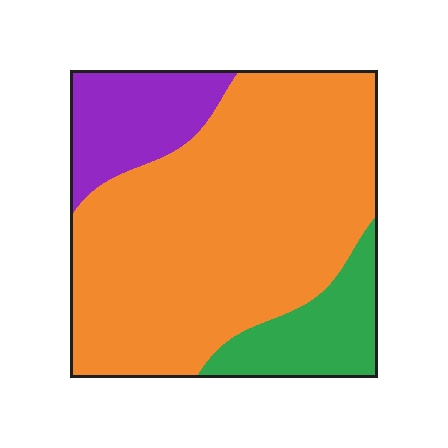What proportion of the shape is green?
Green takes up less than a sixth of the shape.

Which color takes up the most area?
Orange, at roughly 70%.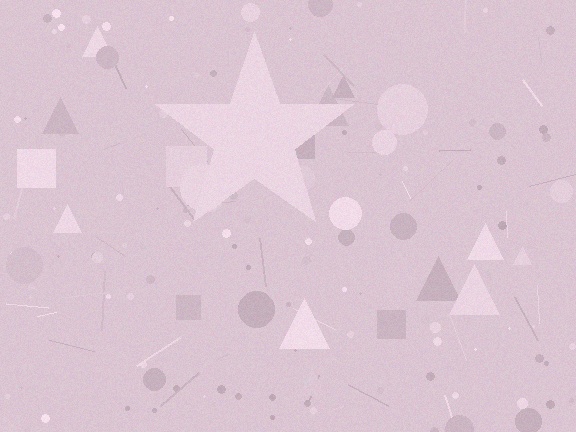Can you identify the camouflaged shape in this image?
The camouflaged shape is a star.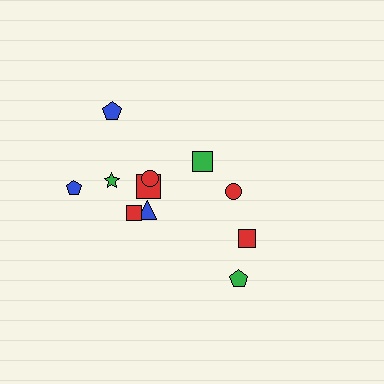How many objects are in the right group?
There are 4 objects.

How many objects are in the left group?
There are 7 objects.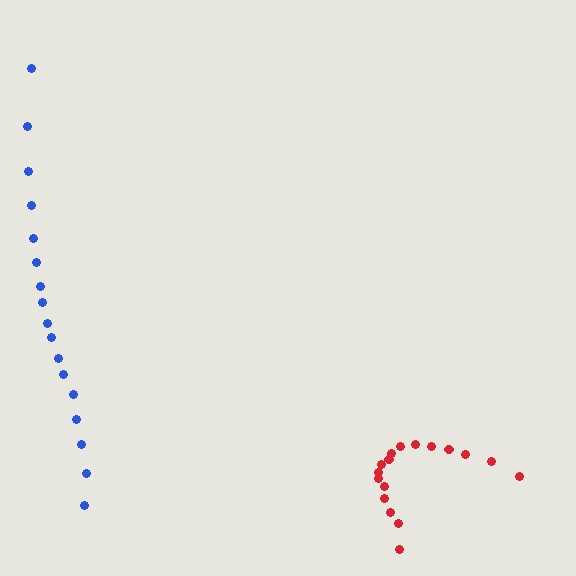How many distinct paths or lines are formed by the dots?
There are 2 distinct paths.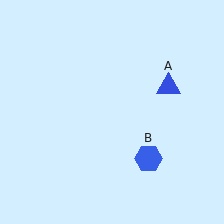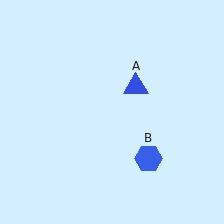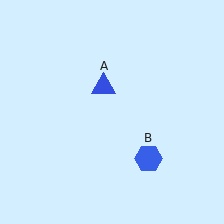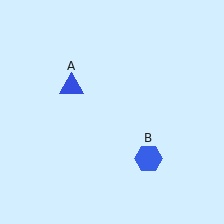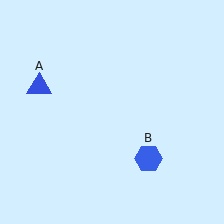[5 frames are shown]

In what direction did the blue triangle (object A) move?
The blue triangle (object A) moved left.